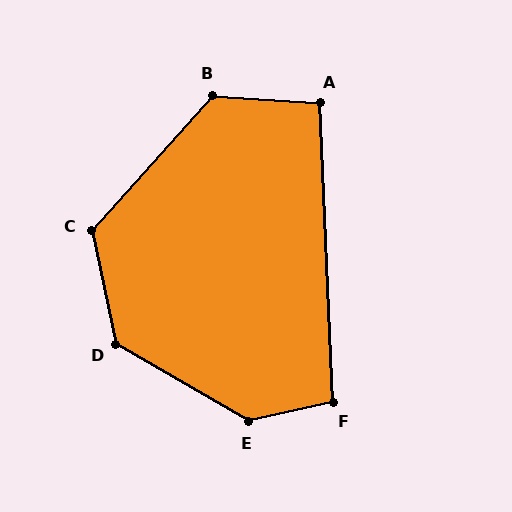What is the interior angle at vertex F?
Approximately 100 degrees (obtuse).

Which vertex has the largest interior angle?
E, at approximately 137 degrees.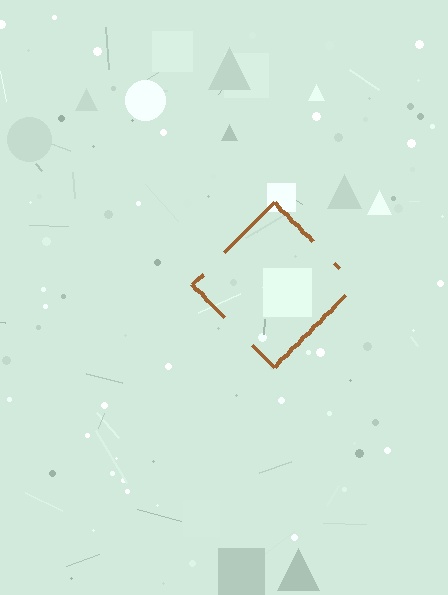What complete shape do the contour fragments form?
The contour fragments form a diamond.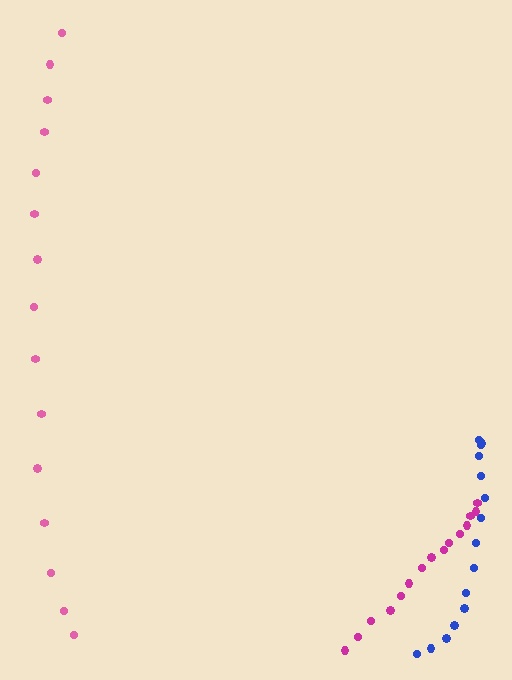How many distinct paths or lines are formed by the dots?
There are 3 distinct paths.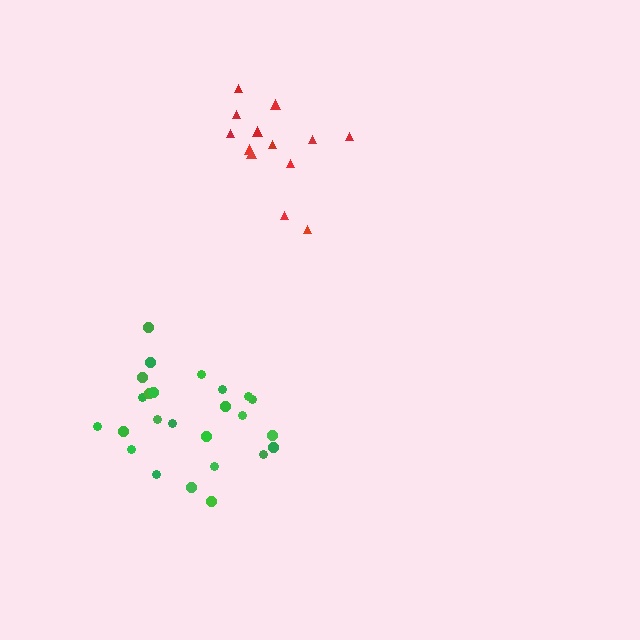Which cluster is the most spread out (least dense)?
Red.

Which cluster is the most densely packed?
Green.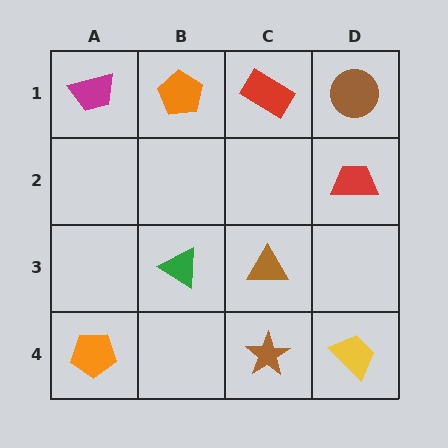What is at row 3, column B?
A green triangle.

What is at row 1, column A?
A magenta trapezoid.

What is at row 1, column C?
A red rectangle.